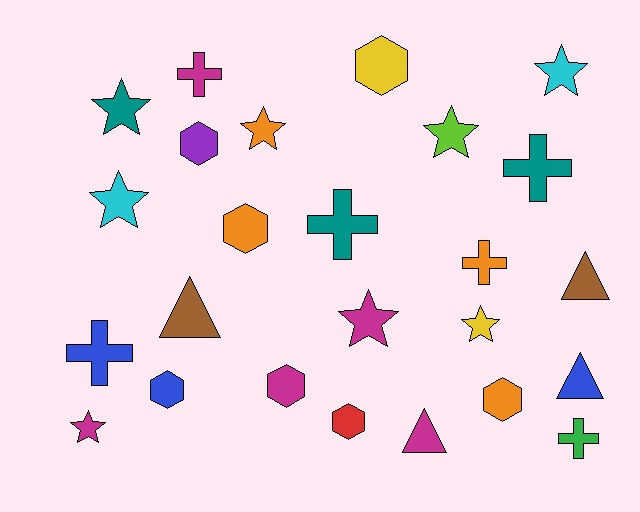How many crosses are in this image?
There are 6 crosses.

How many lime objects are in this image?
There is 1 lime object.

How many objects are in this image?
There are 25 objects.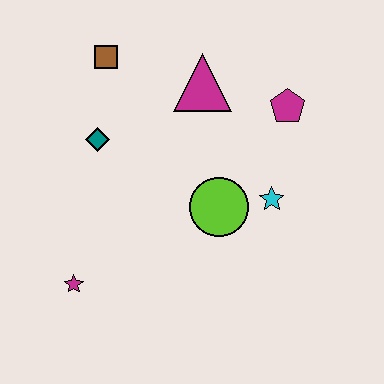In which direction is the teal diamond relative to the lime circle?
The teal diamond is to the left of the lime circle.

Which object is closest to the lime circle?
The cyan star is closest to the lime circle.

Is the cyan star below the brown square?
Yes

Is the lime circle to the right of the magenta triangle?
Yes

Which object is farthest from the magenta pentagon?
The magenta star is farthest from the magenta pentagon.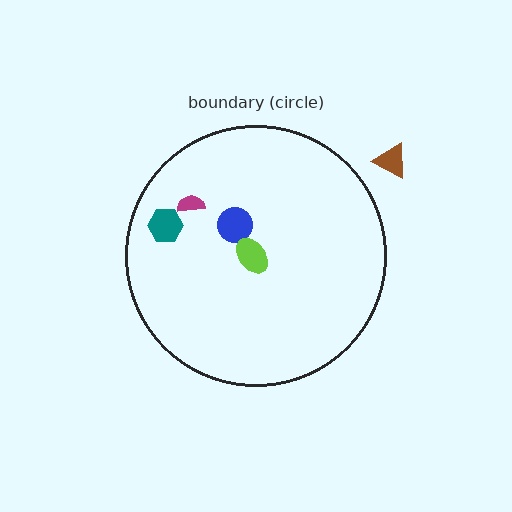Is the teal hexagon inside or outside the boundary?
Inside.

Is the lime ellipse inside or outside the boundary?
Inside.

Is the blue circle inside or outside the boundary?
Inside.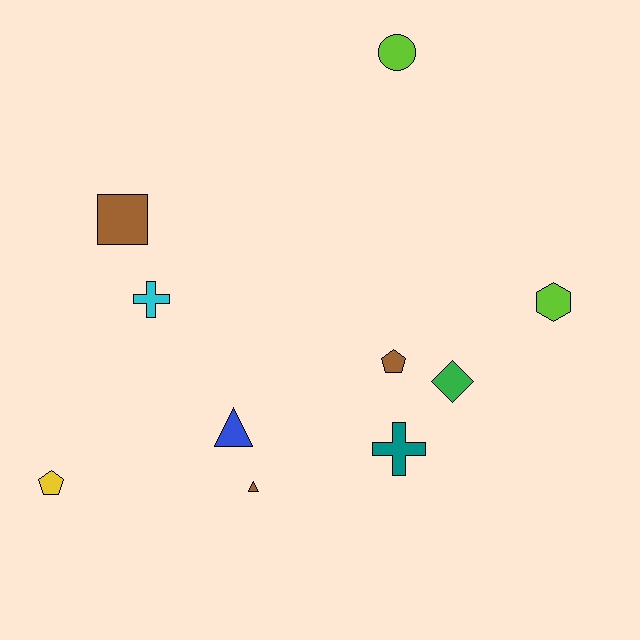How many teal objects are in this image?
There is 1 teal object.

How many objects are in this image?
There are 10 objects.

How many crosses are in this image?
There are 2 crosses.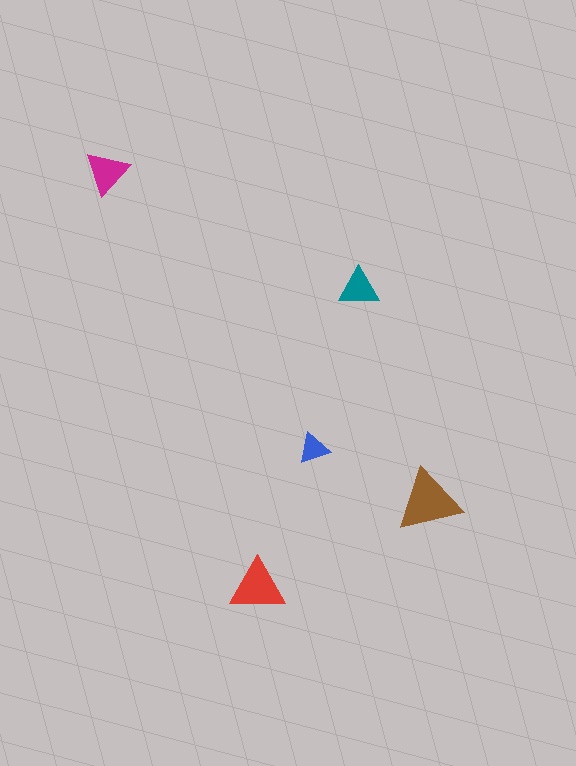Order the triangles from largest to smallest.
the brown one, the red one, the magenta one, the teal one, the blue one.